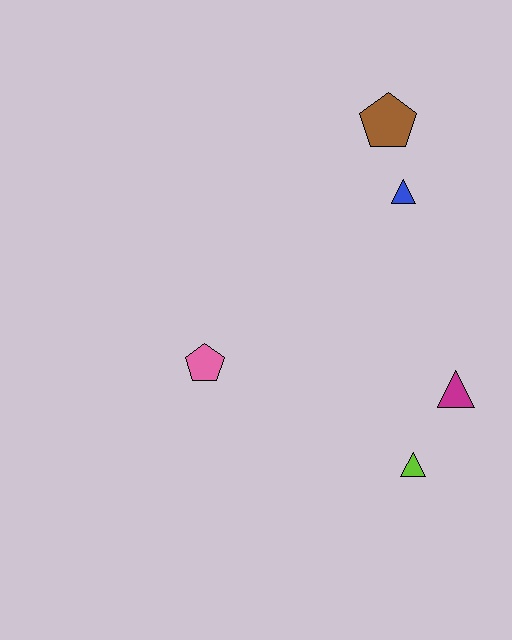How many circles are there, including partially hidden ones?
There are no circles.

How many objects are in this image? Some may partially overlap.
There are 5 objects.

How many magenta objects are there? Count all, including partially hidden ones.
There is 1 magenta object.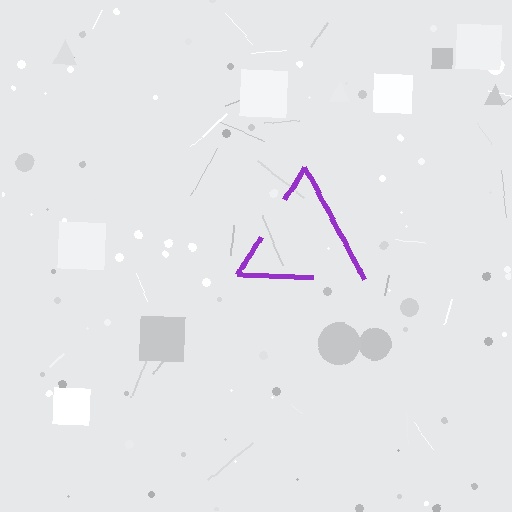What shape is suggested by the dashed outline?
The dashed outline suggests a triangle.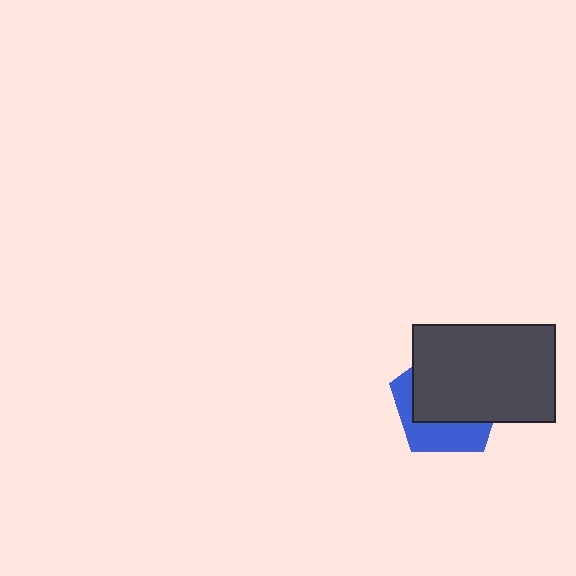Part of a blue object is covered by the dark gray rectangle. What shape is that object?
It is a pentagon.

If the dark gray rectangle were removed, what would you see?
You would see the complete blue pentagon.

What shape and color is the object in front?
The object in front is a dark gray rectangle.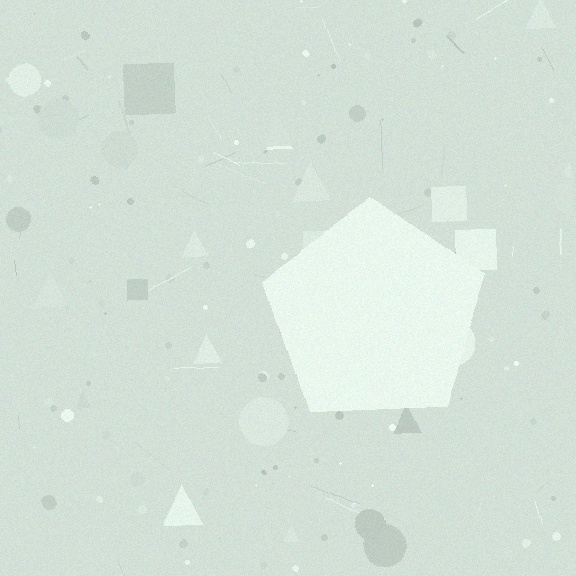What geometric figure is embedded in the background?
A pentagon is embedded in the background.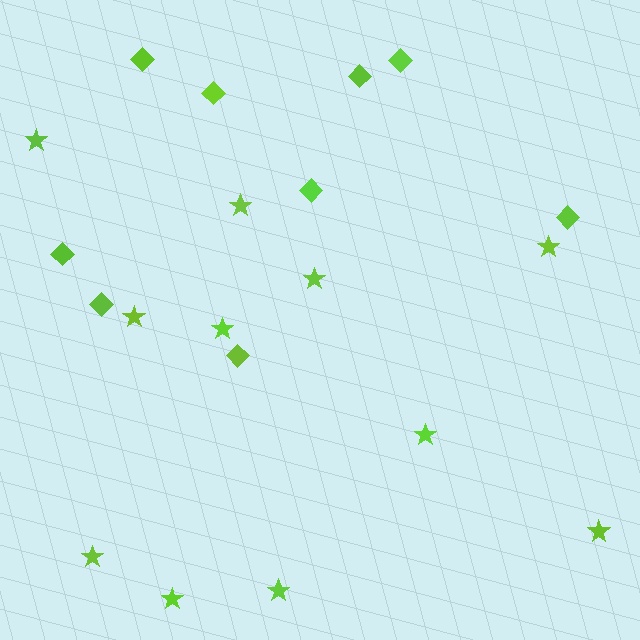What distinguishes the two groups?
There are 2 groups: one group of stars (11) and one group of diamonds (9).